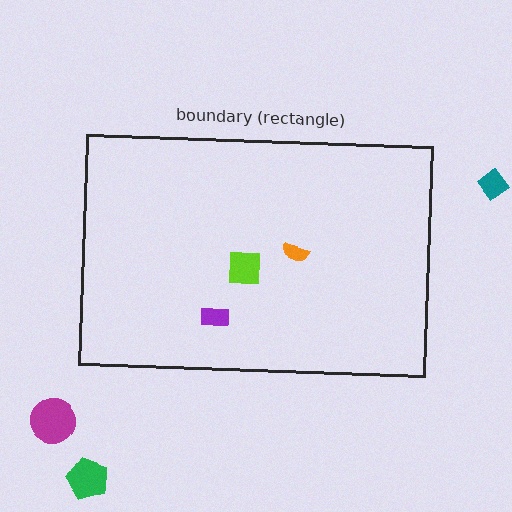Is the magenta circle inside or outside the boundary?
Outside.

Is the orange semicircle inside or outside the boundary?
Inside.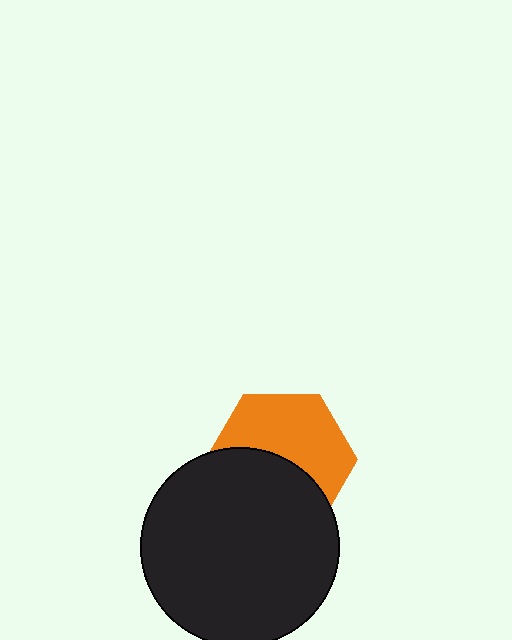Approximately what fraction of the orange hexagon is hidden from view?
Roughly 46% of the orange hexagon is hidden behind the black circle.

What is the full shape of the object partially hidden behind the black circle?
The partially hidden object is an orange hexagon.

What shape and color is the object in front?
The object in front is a black circle.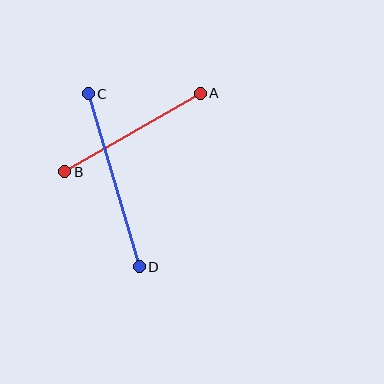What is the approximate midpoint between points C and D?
The midpoint is at approximately (114, 180) pixels.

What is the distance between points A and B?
The distance is approximately 156 pixels.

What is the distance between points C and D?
The distance is approximately 180 pixels.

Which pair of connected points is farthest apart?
Points C and D are farthest apart.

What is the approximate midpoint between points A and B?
The midpoint is at approximately (132, 132) pixels.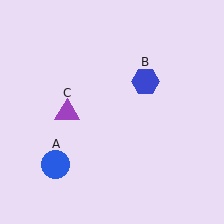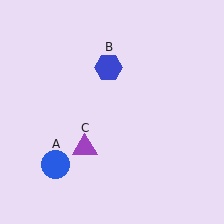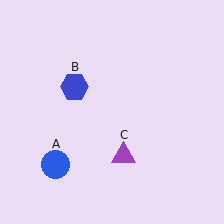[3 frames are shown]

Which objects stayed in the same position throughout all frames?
Blue circle (object A) remained stationary.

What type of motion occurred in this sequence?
The blue hexagon (object B), purple triangle (object C) rotated counterclockwise around the center of the scene.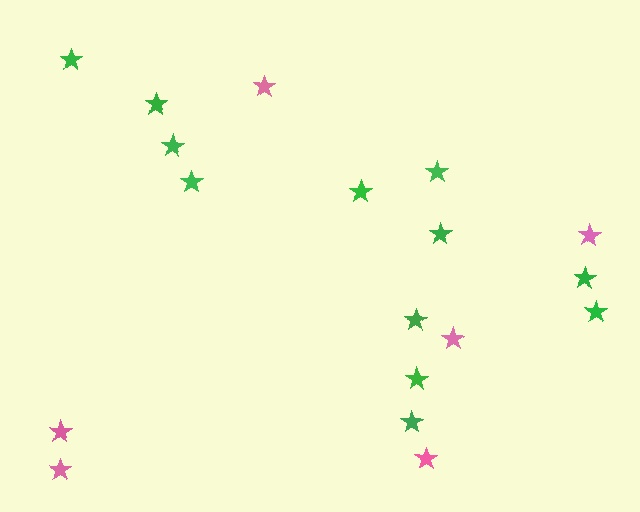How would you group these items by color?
There are 2 groups: one group of green stars (12) and one group of pink stars (6).